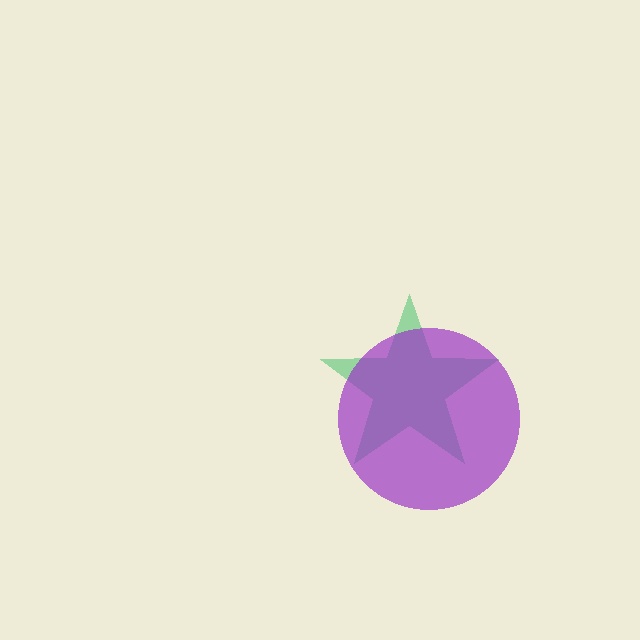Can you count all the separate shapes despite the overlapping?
Yes, there are 2 separate shapes.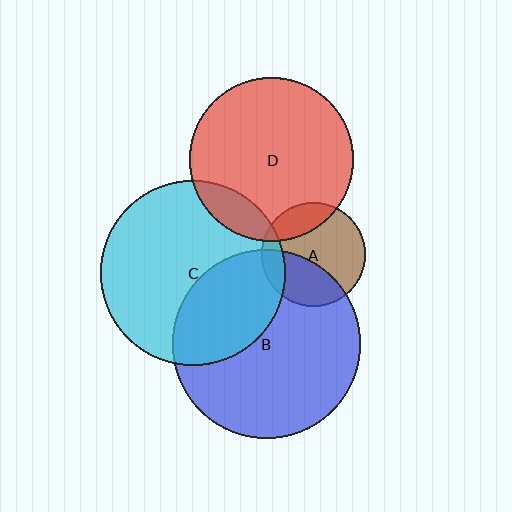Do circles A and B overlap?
Yes.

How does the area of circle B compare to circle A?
Approximately 3.3 times.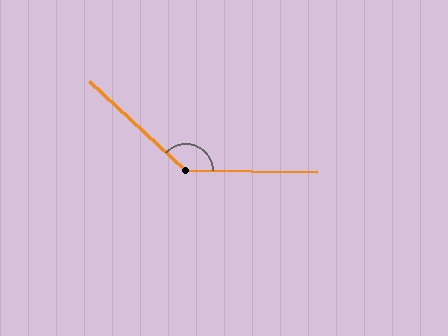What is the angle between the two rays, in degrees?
Approximately 138 degrees.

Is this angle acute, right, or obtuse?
It is obtuse.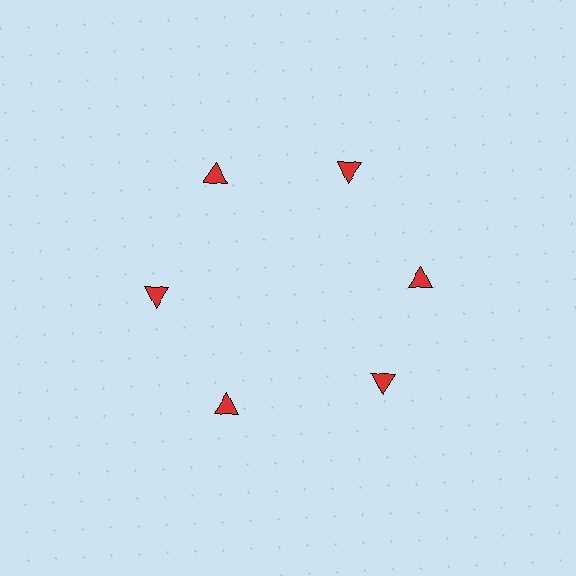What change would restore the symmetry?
The symmetry would be restored by rotating it back into even spacing with its neighbors so that all 6 triangles sit at equal angles and equal distance from the center.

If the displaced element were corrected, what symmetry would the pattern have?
It would have 6-fold rotational symmetry — the pattern would map onto itself every 60 degrees.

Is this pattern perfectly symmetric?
No. The 6 red triangles are arranged in a ring, but one element near the 5 o'clock position is rotated out of alignment along the ring, breaking the 6-fold rotational symmetry.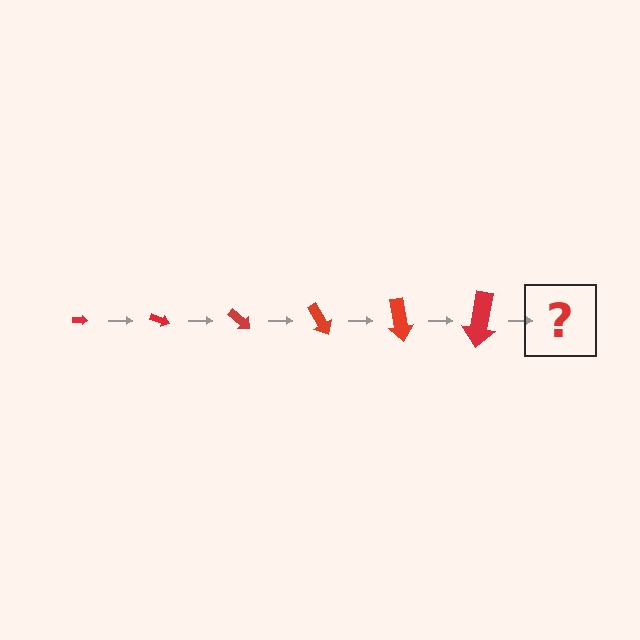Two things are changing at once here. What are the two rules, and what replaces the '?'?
The two rules are that the arrow grows larger each step and it rotates 20 degrees each step. The '?' should be an arrow, larger than the previous one and rotated 120 degrees from the start.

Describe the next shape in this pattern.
It should be an arrow, larger than the previous one and rotated 120 degrees from the start.